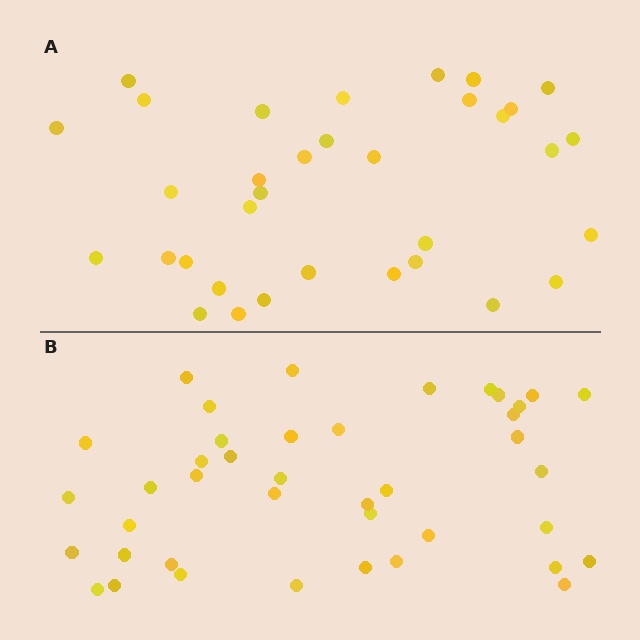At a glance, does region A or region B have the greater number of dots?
Region B (the bottom region) has more dots.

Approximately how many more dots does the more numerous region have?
Region B has roughly 8 or so more dots than region A.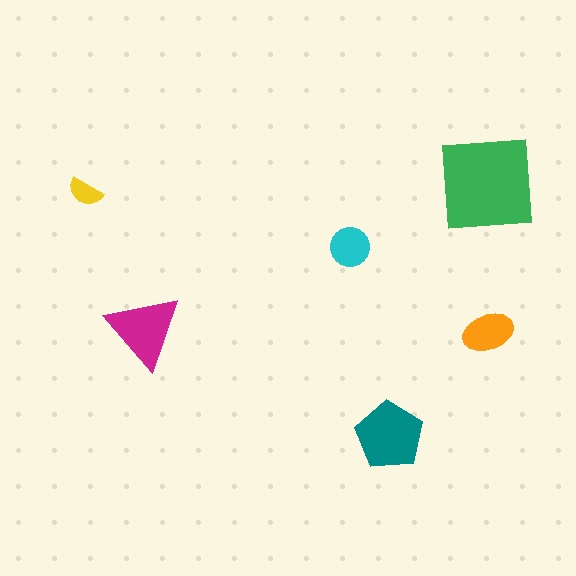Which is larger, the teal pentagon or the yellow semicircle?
The teal pentagon.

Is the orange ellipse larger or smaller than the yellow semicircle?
Larger.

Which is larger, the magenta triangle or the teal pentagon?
The teal pentagon.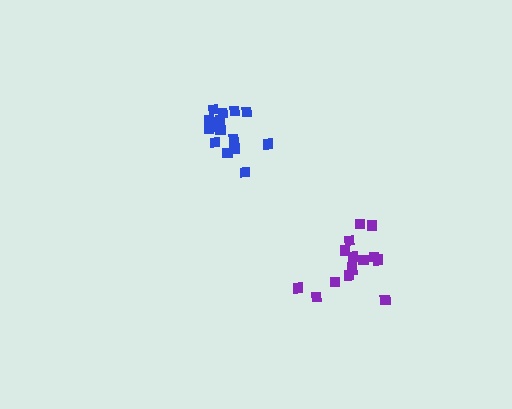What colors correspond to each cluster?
The clusters are colored: blue, purple.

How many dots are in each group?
Group 1: 17 dots, Group 2: 15 dots (32 total).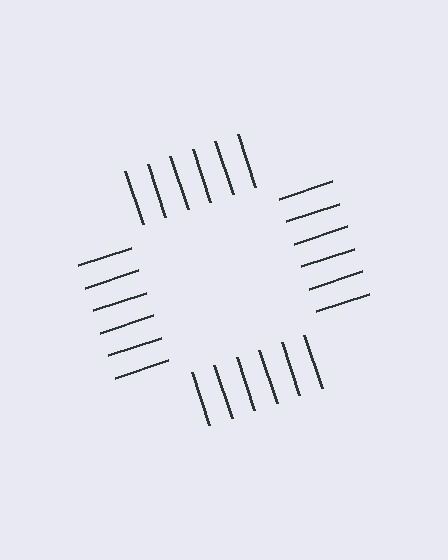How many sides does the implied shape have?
4 sides — the line-ends trace a square.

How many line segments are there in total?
24 — 6 along each of the 4 edges.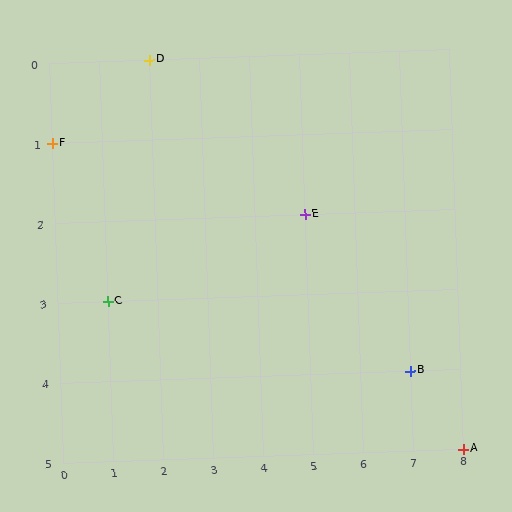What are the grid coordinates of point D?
Point D is at grid coordinates (2, 0).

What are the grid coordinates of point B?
Point B is at grid coordinates (7, 4).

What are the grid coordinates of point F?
Point F is at grid coordinates (0, 1).